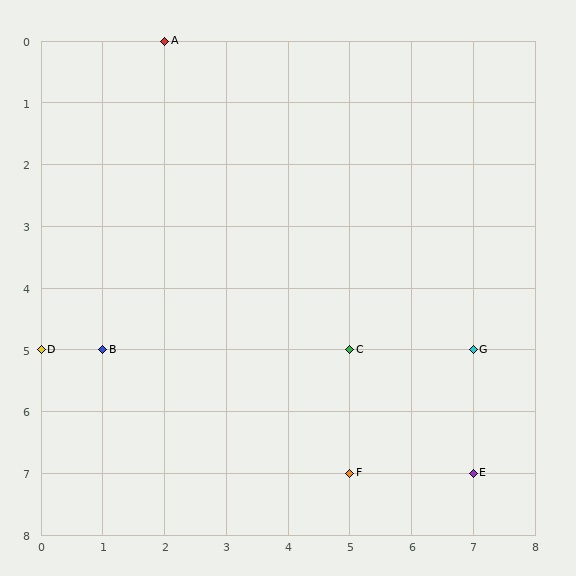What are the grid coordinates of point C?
Point C is at grid coordinates (5, 5).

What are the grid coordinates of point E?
Point E is at grid coordinates (7, 7).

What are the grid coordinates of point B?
Point B is at grid coordinates (1, 5).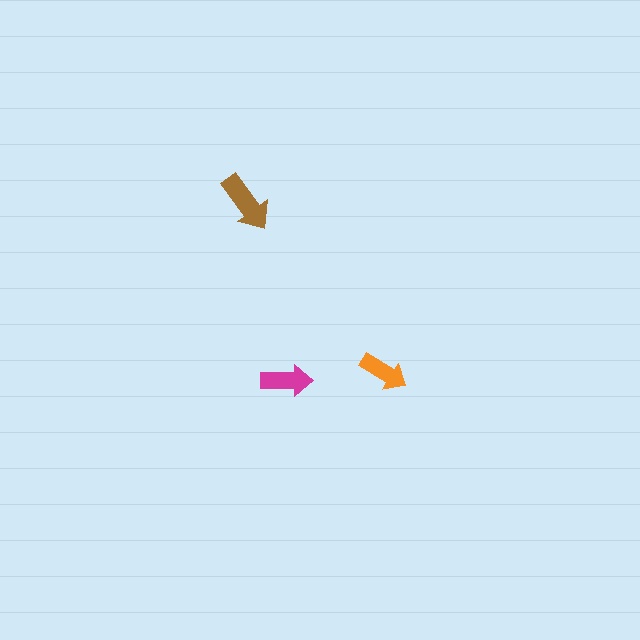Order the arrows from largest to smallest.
the brown one, the magenta one, the orange one.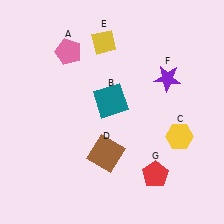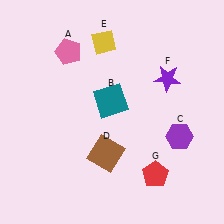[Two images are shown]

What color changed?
The hexagon (C) changed from yellow in Image 1 to purple in Image 2.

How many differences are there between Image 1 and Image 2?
There is 1 difference between the two images.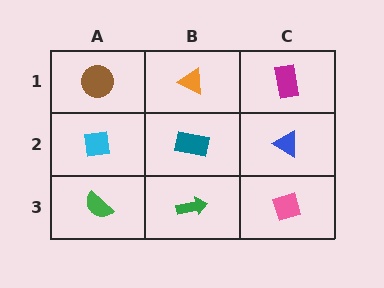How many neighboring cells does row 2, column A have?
3.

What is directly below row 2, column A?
A green semicircle.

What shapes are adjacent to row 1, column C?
A blue triangle (row 2, column C), an orange triangle (row 1, column B).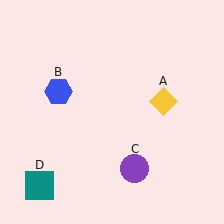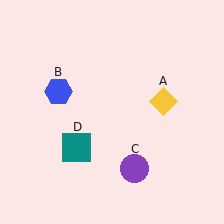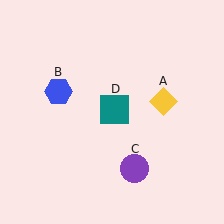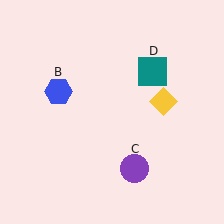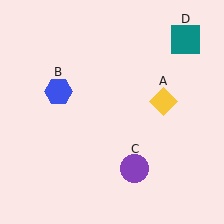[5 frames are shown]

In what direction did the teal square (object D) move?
The teal square (object D) moved up and to the right.